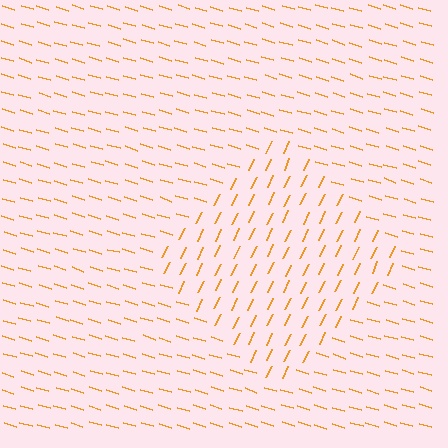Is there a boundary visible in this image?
Yes, there is a texture boundary formed by a change in line orientation.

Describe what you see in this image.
The image is filled with small orange line segments. A diamond region in the image has lines oriented differently from the surrounding lines, creating a visible texture boundary.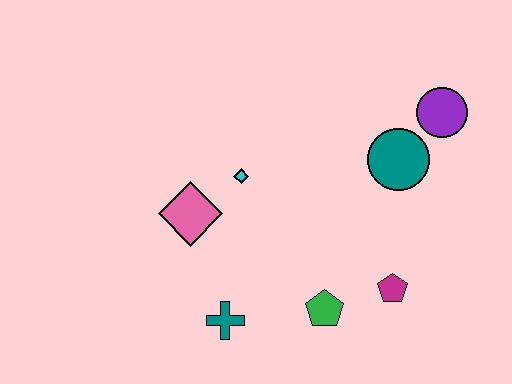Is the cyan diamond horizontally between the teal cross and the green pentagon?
Yes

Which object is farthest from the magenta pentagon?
The pink diamond is farthest from the magenta pentagon.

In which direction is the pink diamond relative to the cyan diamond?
The pink diamond is to the left of the cyan diamond.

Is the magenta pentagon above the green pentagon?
Yes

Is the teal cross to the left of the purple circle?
Yes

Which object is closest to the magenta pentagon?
The green pentagon is closest to the magenta pentagon.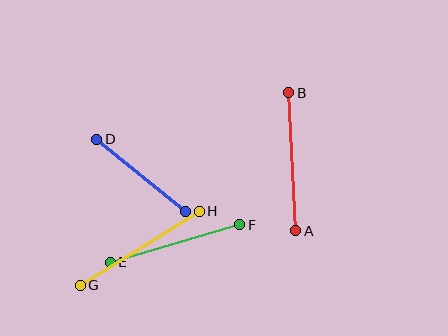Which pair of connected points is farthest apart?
Points G and H are farthest apart.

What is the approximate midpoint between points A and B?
The midpoint is at approximately (292, 162) pixels.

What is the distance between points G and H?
The distance is approximately 140 pixels.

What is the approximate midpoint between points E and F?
The midpoint is at approximately (175, 243) pixels.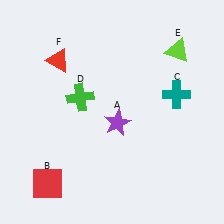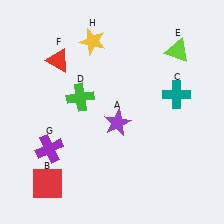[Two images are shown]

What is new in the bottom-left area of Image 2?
A purple cross (G) was added in the bottom-left area of Image 2.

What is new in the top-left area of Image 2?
A yellow star (H) was added in the top-left area of Image 2.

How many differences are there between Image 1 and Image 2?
There are 2 differences between the two images.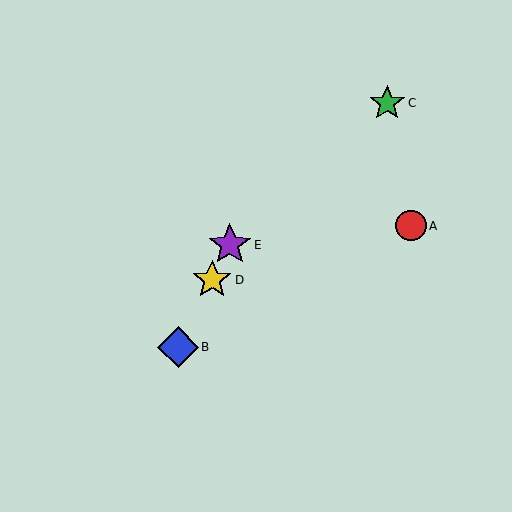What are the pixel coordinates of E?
Object E is at (230, 245).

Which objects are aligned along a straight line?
Objects B, D, E are aligned along a straight line.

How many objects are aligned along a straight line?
3 objects (B, D, E) are aligned along a straight line.